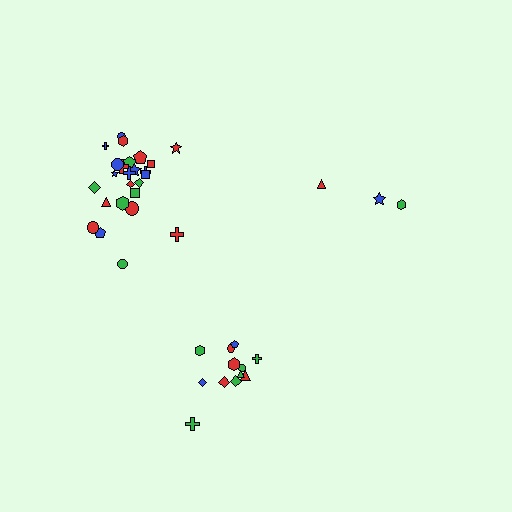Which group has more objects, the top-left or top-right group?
The top-left group.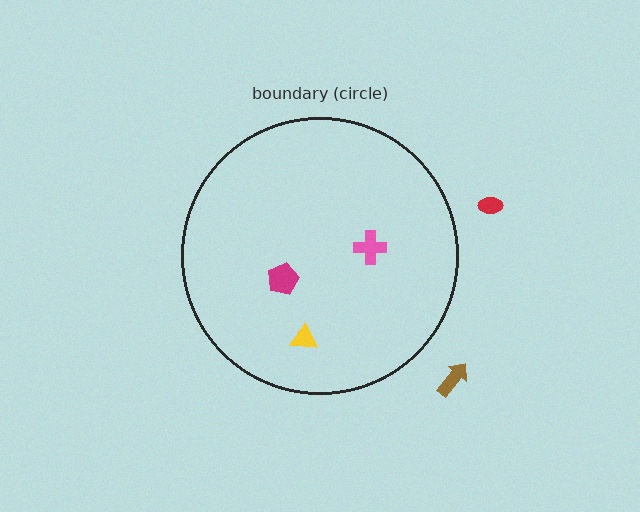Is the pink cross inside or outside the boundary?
Inside.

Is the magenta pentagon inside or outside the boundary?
Inside.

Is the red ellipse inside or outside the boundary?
Outside.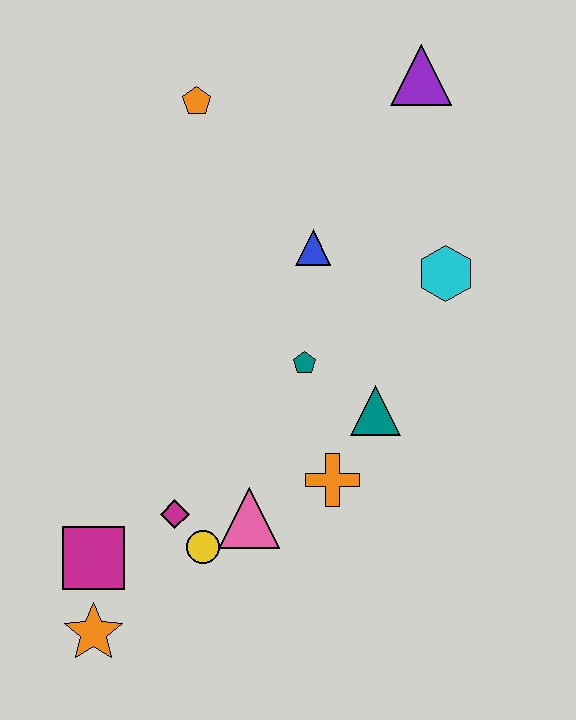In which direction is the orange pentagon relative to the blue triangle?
The orange pentagon is above the blue triangle.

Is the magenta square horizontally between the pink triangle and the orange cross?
No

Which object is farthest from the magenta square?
The purple triangle is farthest from the magenta square.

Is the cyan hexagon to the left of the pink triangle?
No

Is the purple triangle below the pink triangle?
No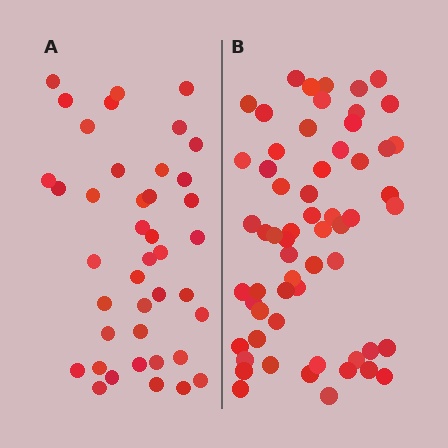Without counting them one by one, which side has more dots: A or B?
Region B (the right region) has more dots.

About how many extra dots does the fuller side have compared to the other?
Region B has approximately 20 more dots than region A.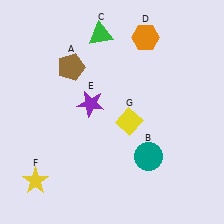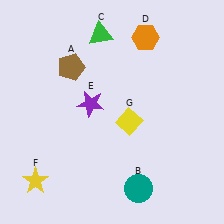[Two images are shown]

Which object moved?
The teal circle (B) moved down.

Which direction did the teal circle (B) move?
The teal circle (B) moved down.